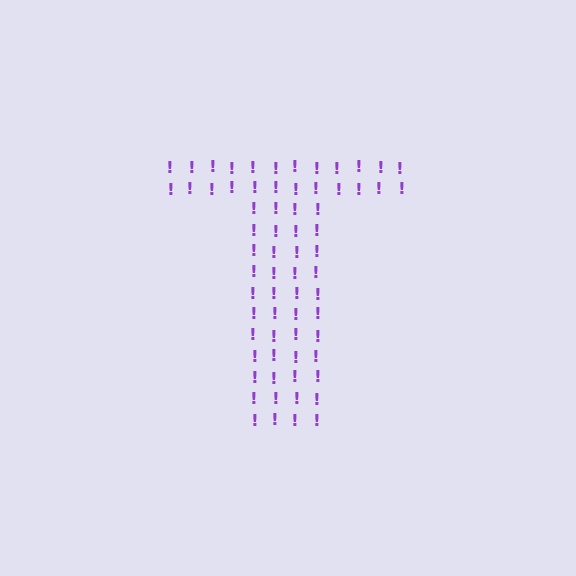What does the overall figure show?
The overall figure shows the letter T.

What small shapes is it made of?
It is made of small exclamation marks.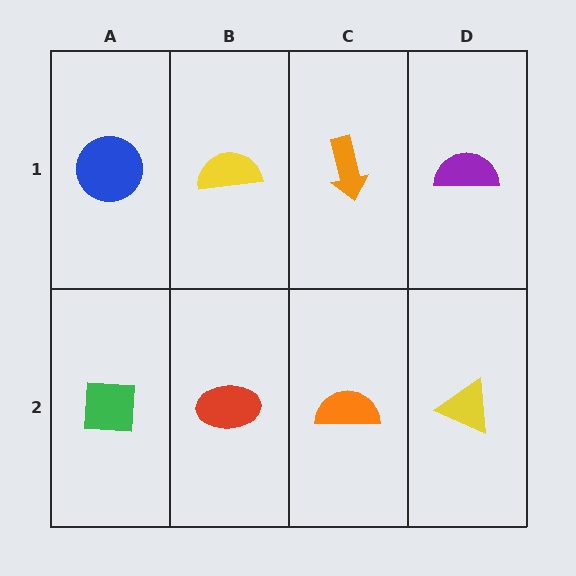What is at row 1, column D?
A purple semicircle.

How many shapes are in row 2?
4 shapes.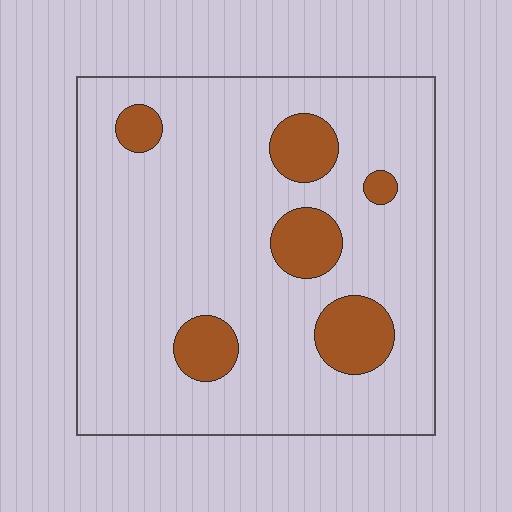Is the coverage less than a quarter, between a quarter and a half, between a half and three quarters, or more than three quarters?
Less than a quarter.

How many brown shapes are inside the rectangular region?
6.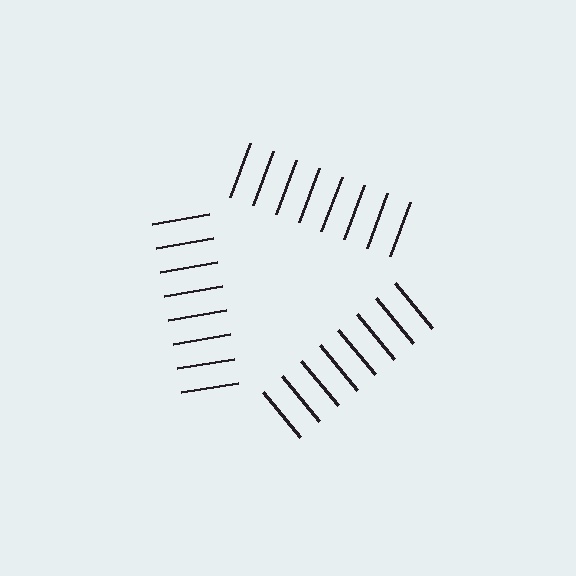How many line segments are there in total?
24 — 8 along each of the 3 edges.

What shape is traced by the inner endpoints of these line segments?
An illusory triangle — the line segments terminate on its edges but no continuous stroke is drawn.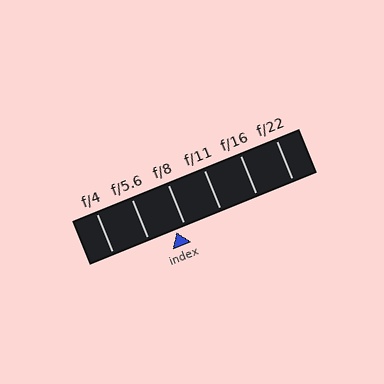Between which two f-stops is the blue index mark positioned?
The index mark is between f/5.6 and f/8.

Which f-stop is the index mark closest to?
The index mark is closest to f/8.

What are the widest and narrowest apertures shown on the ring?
The widest aperture shown is f/4 and the narrowest is f/22.